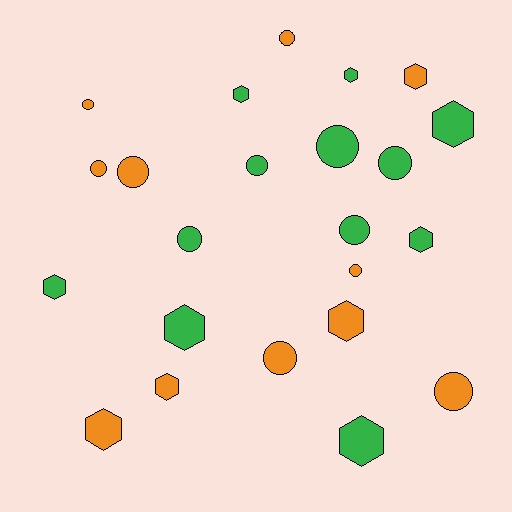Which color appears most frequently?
Green, with 12 objects.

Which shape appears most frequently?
Circle, with 12 objects.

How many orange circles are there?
There are 7 orange circles.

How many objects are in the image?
There are 23 objects.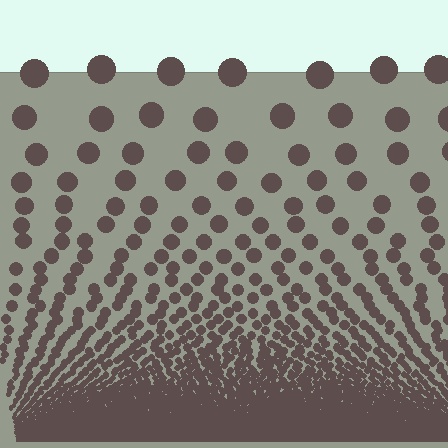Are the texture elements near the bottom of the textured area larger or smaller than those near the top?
Smaller. The gradient is inverted — elements near the bottom are smaller and denser.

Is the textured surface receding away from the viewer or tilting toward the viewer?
The surface appears to tilt toward the viewer. Texture elements get larger and sparser toward the top.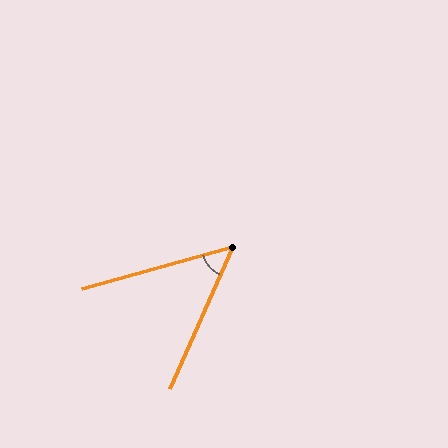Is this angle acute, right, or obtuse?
It is acute.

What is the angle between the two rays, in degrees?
Approximately 50 degrees.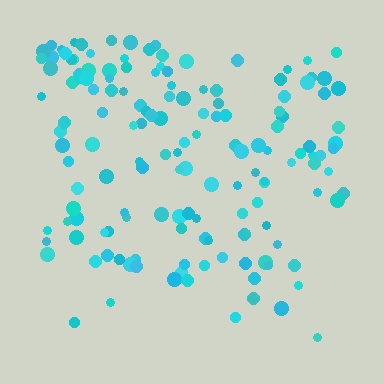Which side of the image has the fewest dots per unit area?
The bottom.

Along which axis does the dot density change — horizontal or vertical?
Vertical.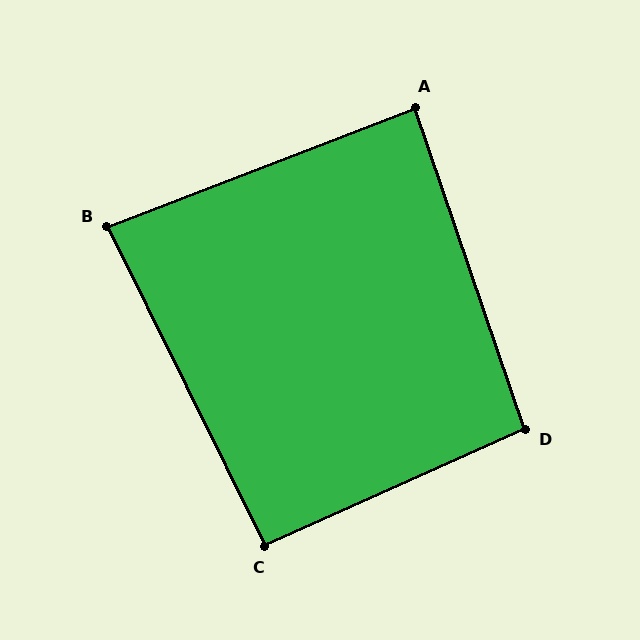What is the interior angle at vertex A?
Approximately 88 degrees (approximately right).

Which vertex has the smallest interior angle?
B, at approximately 85 degrees.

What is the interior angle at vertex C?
Approximately 92 degrees (approximately right).